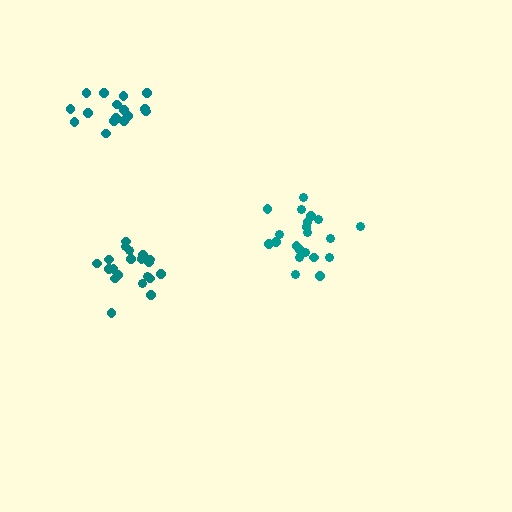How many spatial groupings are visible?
There are 3 spatial groupings.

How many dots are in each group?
Group 1: 21 dots, Group 2: 20 dots, Group 3: 16 dots (57 total).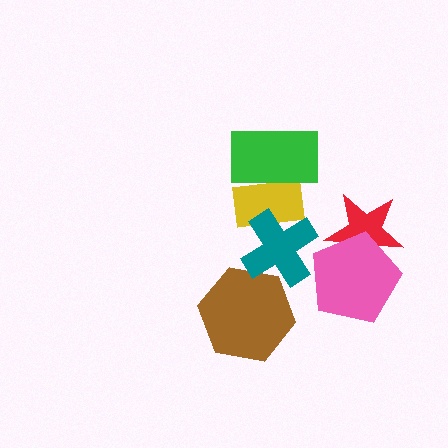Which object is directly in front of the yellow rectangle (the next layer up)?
The green rectangle is directly in front of the yellow rectangle.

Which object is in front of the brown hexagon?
The teal cross is in front of the brown hexagon.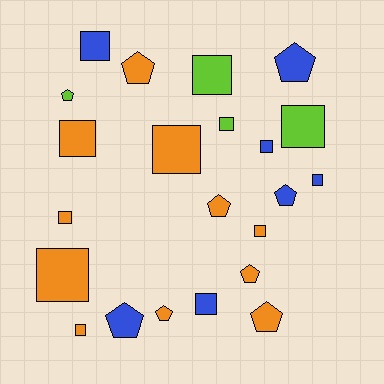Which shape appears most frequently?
Square, with 13 objects.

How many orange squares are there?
There are 6 orange squares.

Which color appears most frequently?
Orange, with 11 objects.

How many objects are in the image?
There are 22 objects.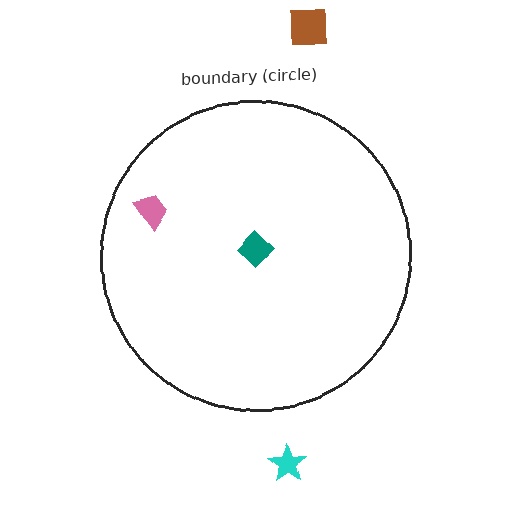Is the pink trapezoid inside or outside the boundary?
Inside.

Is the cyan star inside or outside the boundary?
Outside.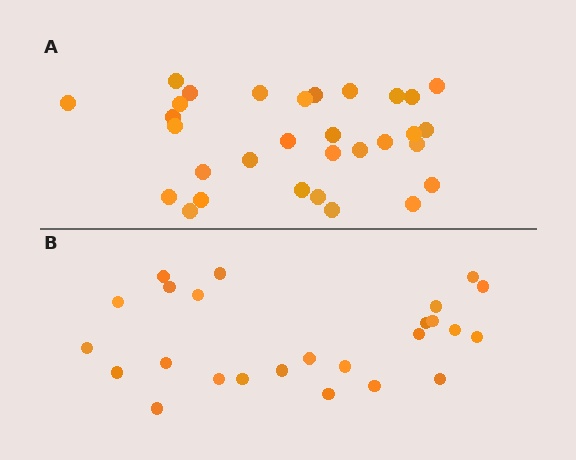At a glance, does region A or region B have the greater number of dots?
Region A (the top region) has more dots.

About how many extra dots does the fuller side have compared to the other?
Region A has about 6 more dots than region B.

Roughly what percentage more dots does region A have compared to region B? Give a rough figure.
About 25% more.